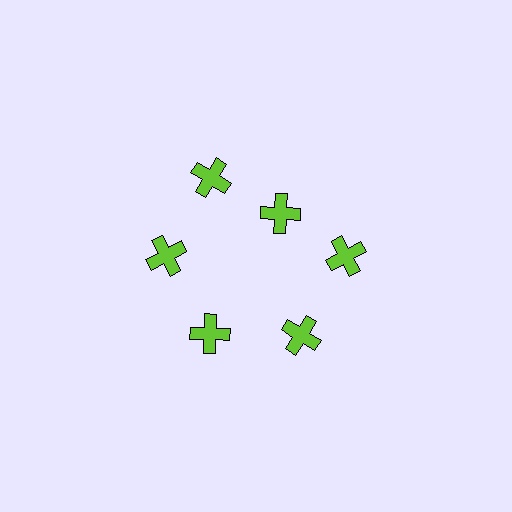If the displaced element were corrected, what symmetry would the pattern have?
It would have 6-fold rotational symmetry — the pattern would map onto itself every 60 degrees.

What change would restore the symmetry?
The symmetry would be restored by moving it outward, back onto the ring so that all 6 crosses sit at equal angles and equal distance from the center.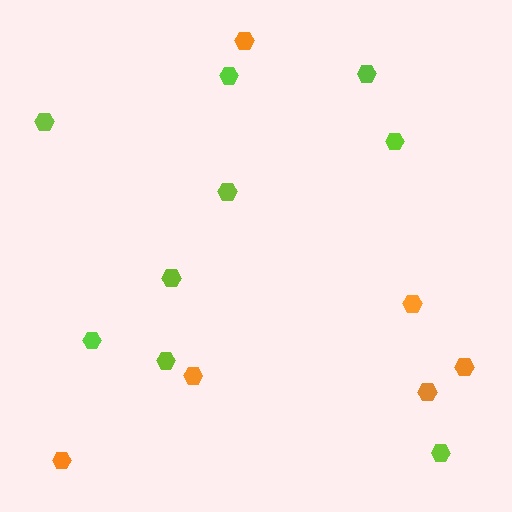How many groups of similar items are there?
There are 2 groups: one group of lime hexagons (9) and one group of orange hexagons (6).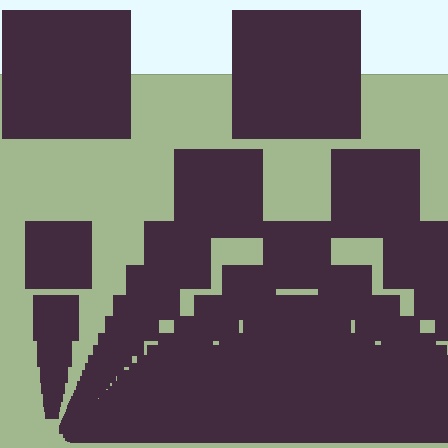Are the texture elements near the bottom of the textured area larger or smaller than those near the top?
Smaller. The gradient is inverted — elements near the bottom are smaller and denser.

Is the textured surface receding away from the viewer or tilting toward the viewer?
The surface appears to tilt toward the viewer. Texture elements get larger and sparser toward the top.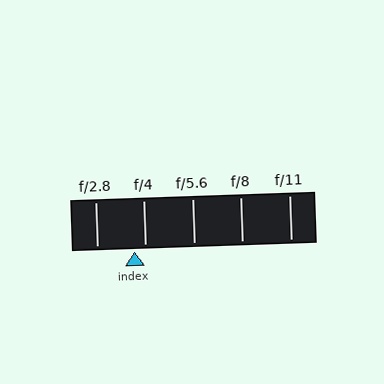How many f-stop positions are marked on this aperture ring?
There are 5 f-stop positions marked.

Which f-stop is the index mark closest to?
The index mark is closest to f/4.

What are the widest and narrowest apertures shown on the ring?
The widest aperture shown is f/2.8 and the narrowest is f/11.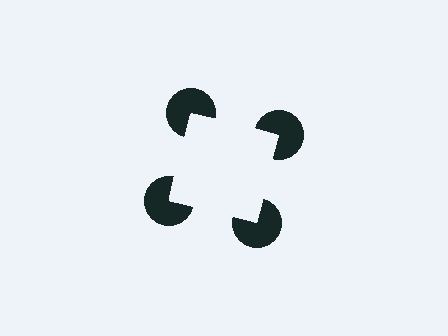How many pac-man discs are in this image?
There are 4 — one at each vertex of the illusory square.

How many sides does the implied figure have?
4 sides.